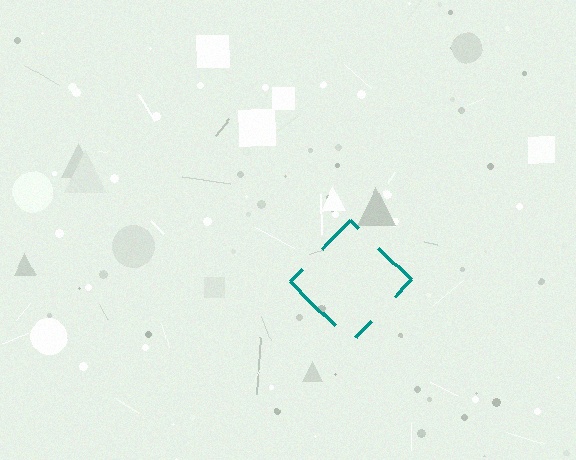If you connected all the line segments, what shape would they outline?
They would outline a diamond.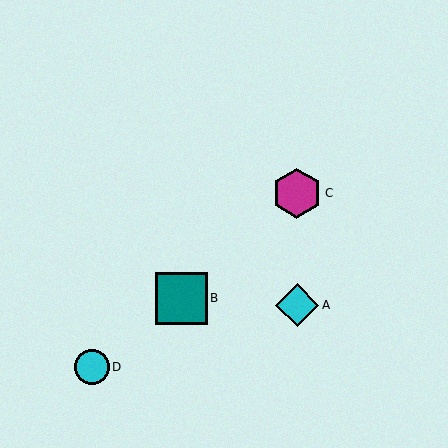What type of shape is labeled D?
Shape D is a cyan circle.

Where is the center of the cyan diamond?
The center of the cyan diamond is at (297, 305).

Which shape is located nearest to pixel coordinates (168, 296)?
The teal square (labeled B) at (181, 298) is nearest to that location.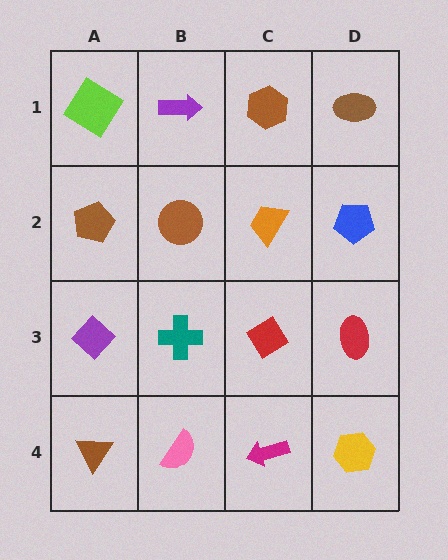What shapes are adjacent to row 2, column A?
A lime diamond (row 1, column A), a purple diamond (row 3, column A), a brown circle (row 2, column B).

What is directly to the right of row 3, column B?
A red diamond.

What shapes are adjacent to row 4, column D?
A red ellipse (row 3, column D), a magenta arrow (row 4, column C).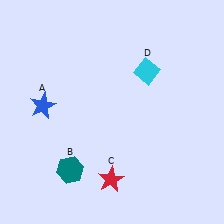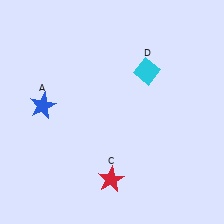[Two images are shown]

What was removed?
The teal hexagon (B) was removed in Image 2.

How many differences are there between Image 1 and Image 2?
There is 1 difference between the two images.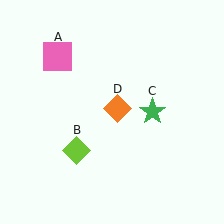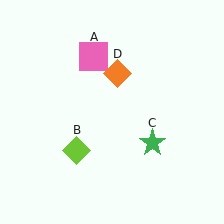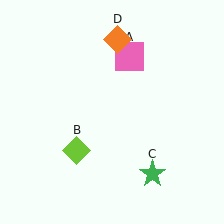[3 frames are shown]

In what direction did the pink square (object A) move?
The pink square (object A) moved right.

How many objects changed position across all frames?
3 objects changed position: pink square (object A), green star (object C), orange diamond (object D).